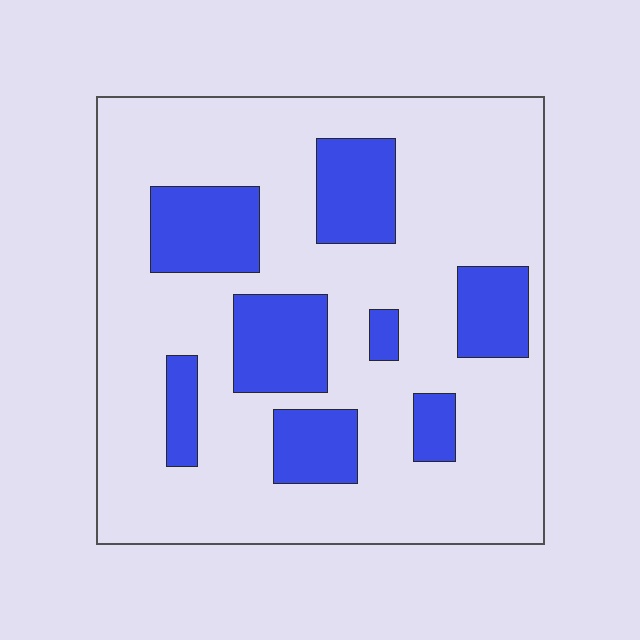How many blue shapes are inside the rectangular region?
8.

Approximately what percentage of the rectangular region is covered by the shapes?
Approximately 25%.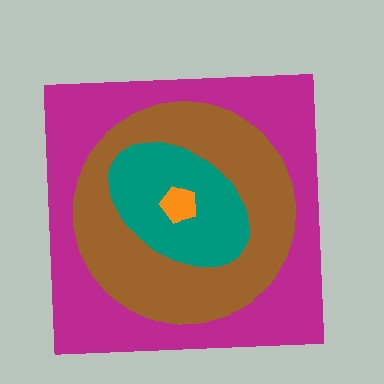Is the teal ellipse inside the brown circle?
Yes.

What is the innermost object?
The orange pentagon.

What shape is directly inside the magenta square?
The brown circle.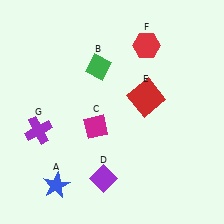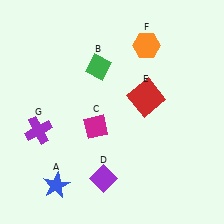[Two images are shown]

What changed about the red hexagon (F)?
In Image 1, F is red. In Image 2, it changed to orange.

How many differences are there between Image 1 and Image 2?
There is 1 difference between the two images.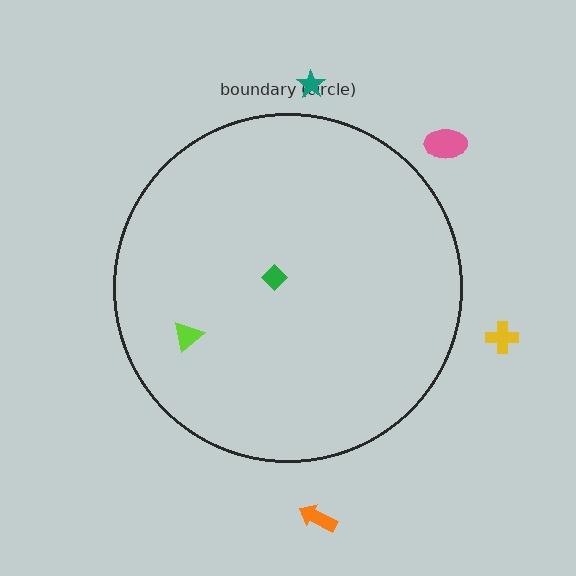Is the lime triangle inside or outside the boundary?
Inside.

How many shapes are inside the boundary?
2 inside, 4 outside.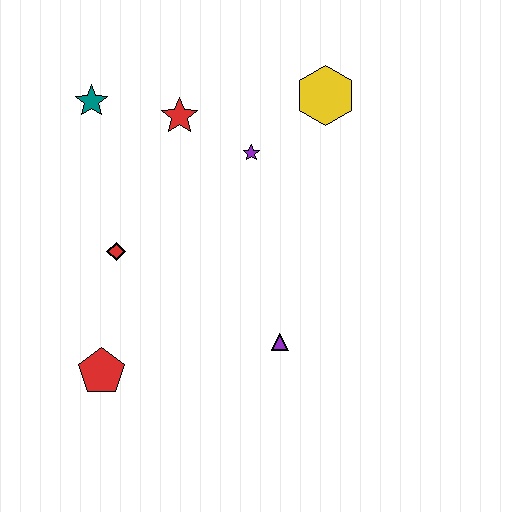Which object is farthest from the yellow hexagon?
The red pentagon is farthest from the yellow hexagon.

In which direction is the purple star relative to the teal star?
The purple star is to the right of the teal star.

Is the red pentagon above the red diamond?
No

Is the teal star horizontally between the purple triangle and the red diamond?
No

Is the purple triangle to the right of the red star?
Yes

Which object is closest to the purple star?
The red star is closest to the purple star.